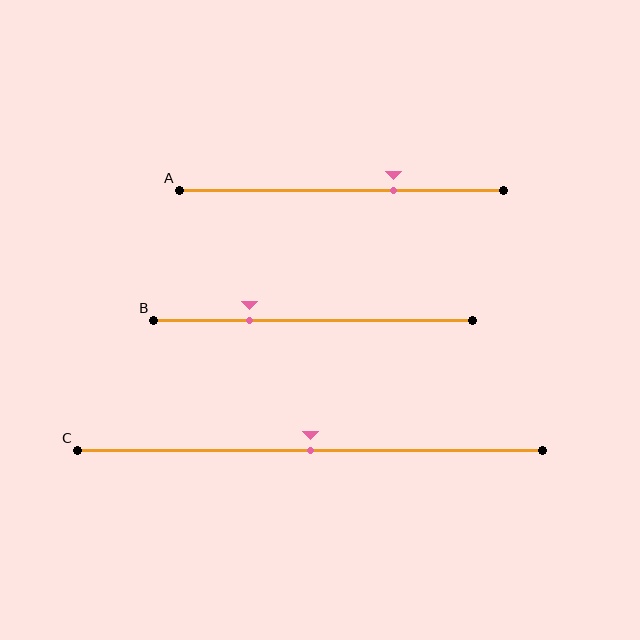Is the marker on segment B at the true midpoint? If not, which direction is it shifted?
No, the marker on segment B is shifted to the left by about 20% of the segment length.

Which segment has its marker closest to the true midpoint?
Segment C has its marker closest to the true midpoint.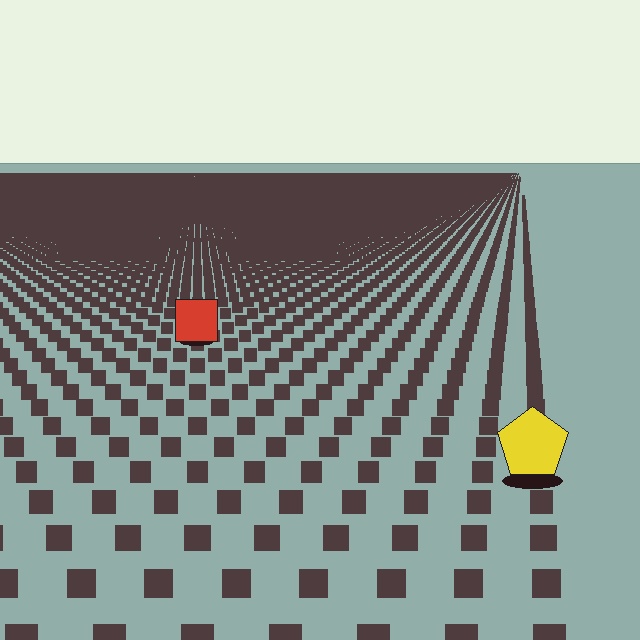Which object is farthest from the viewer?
The red square is farthest from the viewer. It appears smaller and the ground texture around it is denser.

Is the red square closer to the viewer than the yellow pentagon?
No. The yellow pentagon is closer — you can tell from the texture gradient: the ground texture is coarser near it.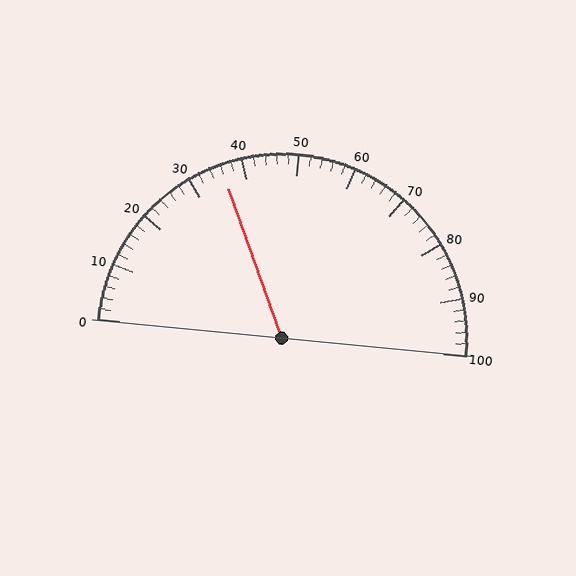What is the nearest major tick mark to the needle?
The nearest major tick mark is 40.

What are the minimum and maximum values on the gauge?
The gauge ranges from 0 to 100.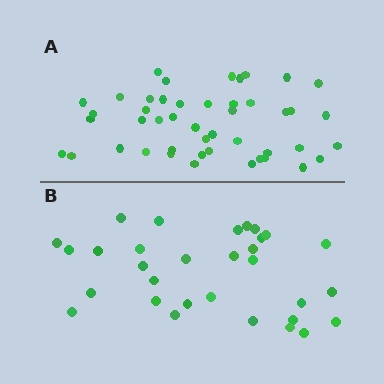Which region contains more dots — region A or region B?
Region A (the top region) has more dots.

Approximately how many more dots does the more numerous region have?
Region A has approximately 15 more dots than region B.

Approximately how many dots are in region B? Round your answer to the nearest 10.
About 30 dots. (The exact count is 31, which rounds to 30.)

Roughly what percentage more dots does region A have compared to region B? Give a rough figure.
About 50% more.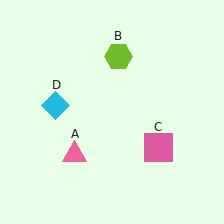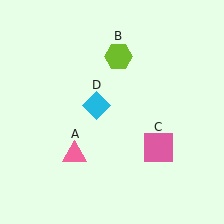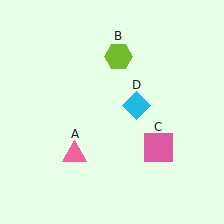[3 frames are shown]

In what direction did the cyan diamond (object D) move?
The cyan diamond (object D) moved right.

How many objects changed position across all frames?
1 object changed position: cyan diamond (object D).